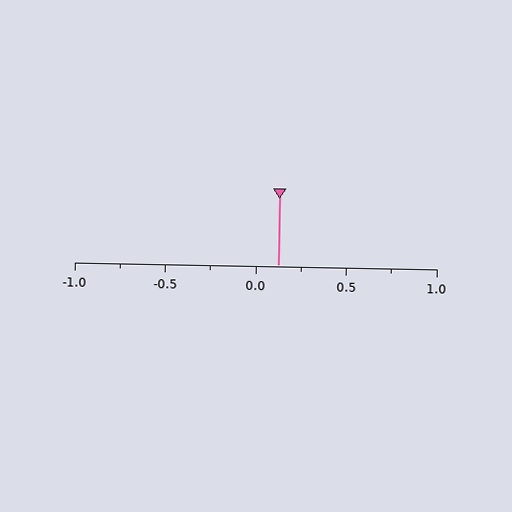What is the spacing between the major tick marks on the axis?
The major ticks are spaced 0.5 apart.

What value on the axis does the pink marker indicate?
The marker indicates approximately 0.12.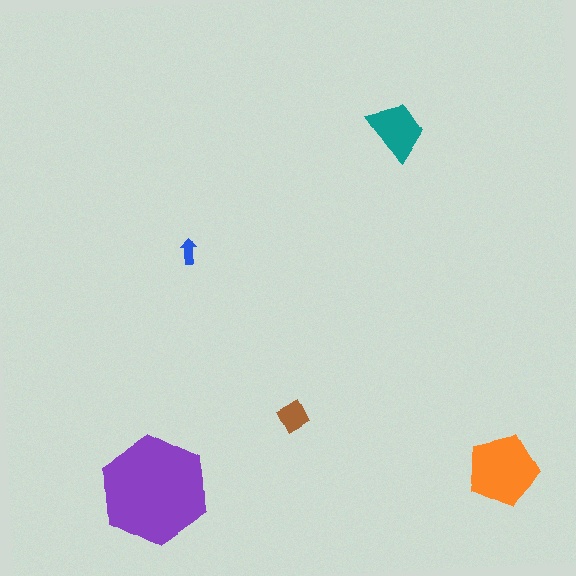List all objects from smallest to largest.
The blue arrow, the brown diamond, the teal trapezoid, the orange pentagon, the purple hexagon.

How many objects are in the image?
There are 5 objects in the image.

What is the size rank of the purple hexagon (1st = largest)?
1st.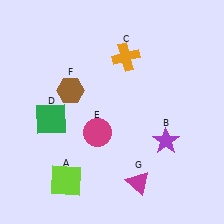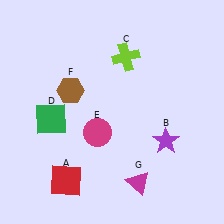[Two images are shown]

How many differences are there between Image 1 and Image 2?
There are 2 differences between the two images.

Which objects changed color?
A changed from lime to red. C changed from orange to lime.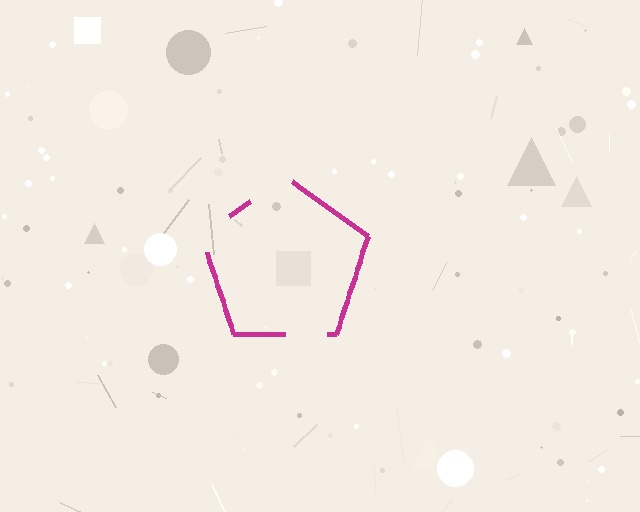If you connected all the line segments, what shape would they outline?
They would outline a pentagon.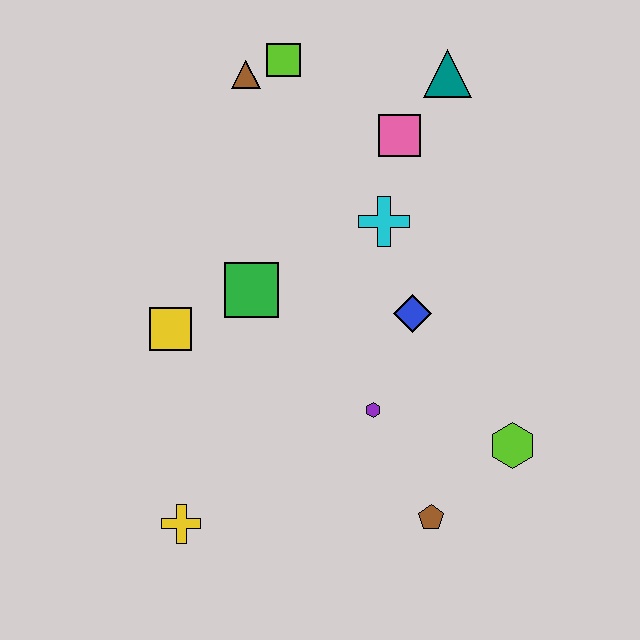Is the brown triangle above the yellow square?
Yes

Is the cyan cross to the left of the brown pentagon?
Yes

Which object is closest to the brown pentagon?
The lime hexagon is closest to the brown pentagon.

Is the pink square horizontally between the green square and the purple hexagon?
No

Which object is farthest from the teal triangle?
The yellow cross is farthest from the teal triangle.